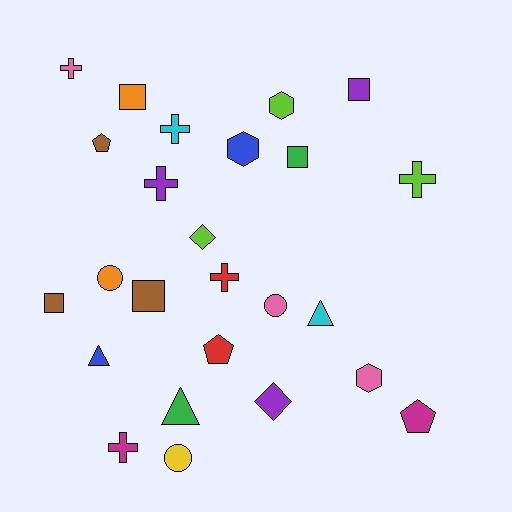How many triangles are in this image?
There are 3 triangles.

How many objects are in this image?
There are 25 objects.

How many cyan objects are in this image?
There are 2 cyan objects.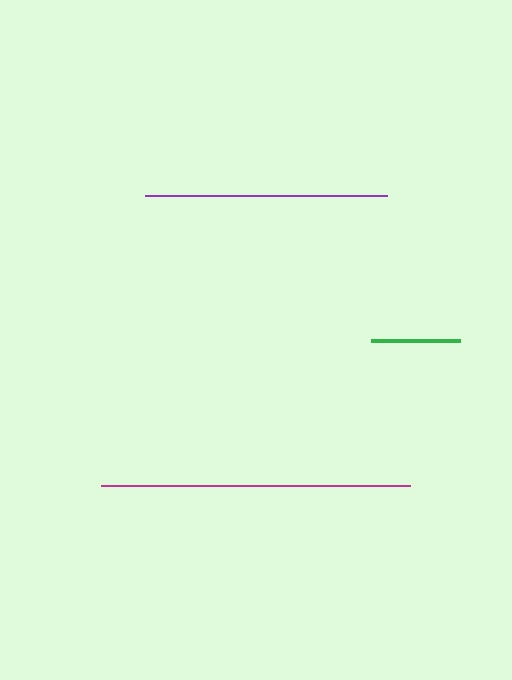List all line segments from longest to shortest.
From longest to shortest: magenta, purple, green.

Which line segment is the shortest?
The green line is the shortest at approximately 89 pixels.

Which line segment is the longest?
The magenta line is the longest at approximately 309 pixels.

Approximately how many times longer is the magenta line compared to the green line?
The magenta line is approximately 3.5 times the length of the green line.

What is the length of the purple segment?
The purple segment is approximately 242 pixels long.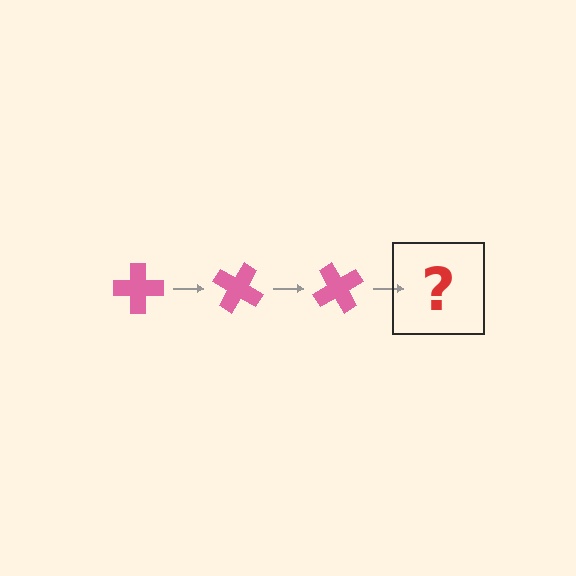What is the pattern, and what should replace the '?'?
The pattern is that the cross rotates 30 degrees each step. The '?' should be a pink cross rotated 90 degrees.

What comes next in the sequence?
The next element should be a pink cross rotated 90 degrees.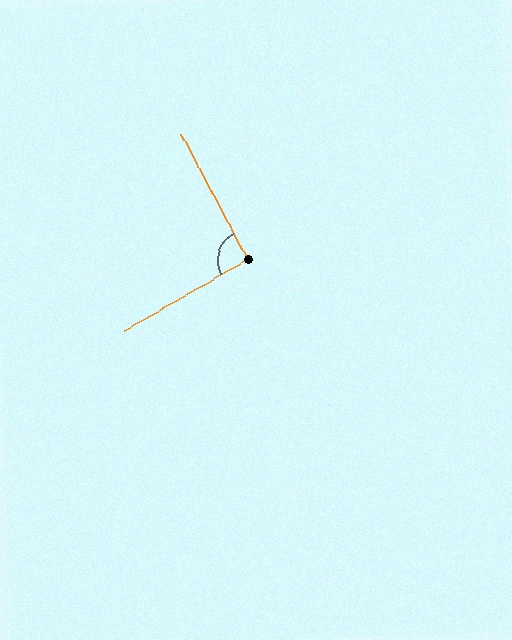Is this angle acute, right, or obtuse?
It is approximately a right angle.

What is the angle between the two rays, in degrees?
Approximately 92 degrees.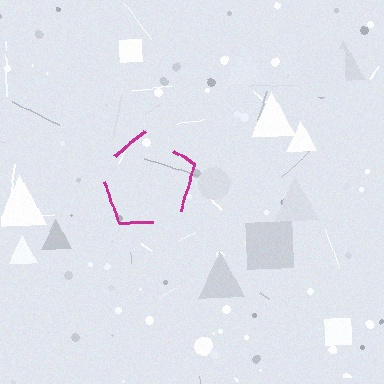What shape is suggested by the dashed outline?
The dashed outline suggests a pentagon.